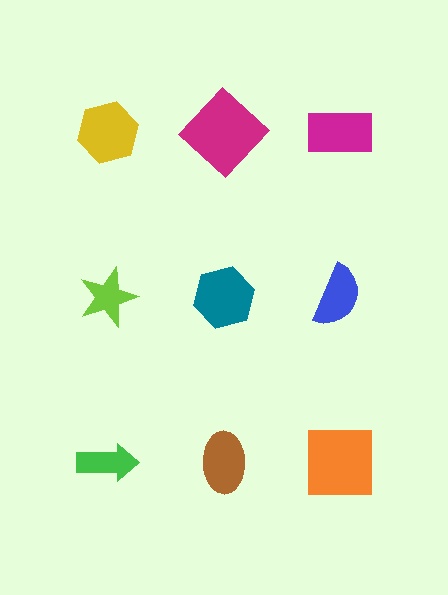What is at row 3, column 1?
A green arrow.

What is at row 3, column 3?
An orange square.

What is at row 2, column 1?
A lime star.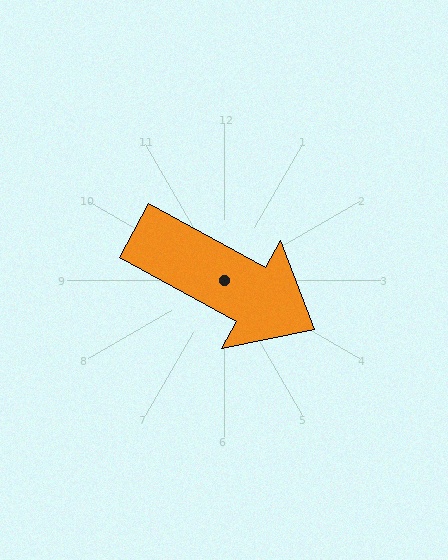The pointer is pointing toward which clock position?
Roughly 4 o'clock.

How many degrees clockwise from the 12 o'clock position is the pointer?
Approximately 119 degrees.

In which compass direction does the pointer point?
Southeast.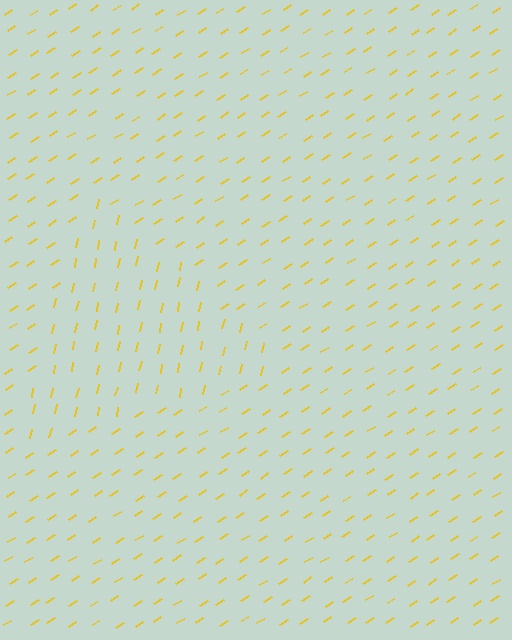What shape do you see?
I see a triangle.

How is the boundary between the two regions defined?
The boundary is defined purely by a change in line orientation (approximately 45 degrees difference). All lines are the same color and thickness.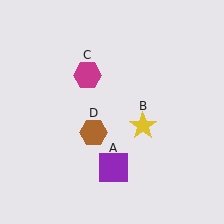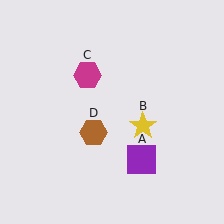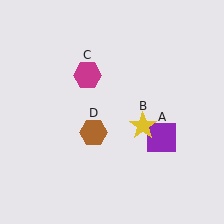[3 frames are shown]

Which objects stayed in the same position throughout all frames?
Yellow star (object B) and magenta hexagon (object C) and brown hexagon (object D) remained stationary.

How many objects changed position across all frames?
1 object changed position: purple square (object A).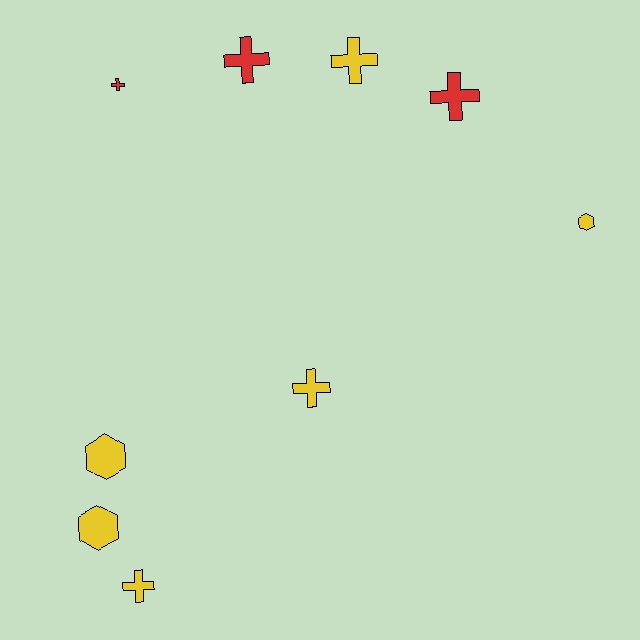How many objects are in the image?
There are 9 objects.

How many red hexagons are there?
There are no red hexagons.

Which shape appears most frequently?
Cross, with 6 objects.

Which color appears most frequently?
Yellow, with 6 objects.